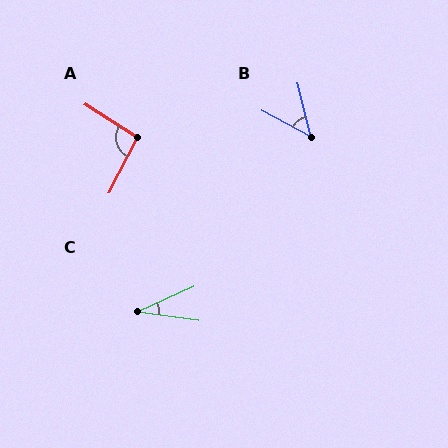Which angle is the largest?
A, at approximately 96 degrees.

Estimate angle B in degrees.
Approximately 47 degrees.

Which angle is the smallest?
C, at approximately 32 degrees.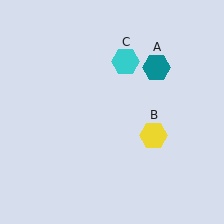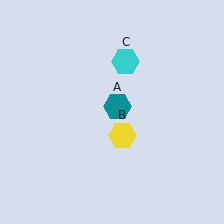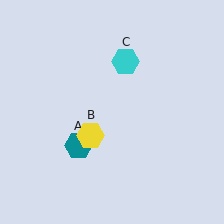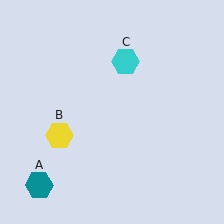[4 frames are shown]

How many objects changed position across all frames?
2 objects changed position: teal hexagon (object A), yellow hexagon (object B).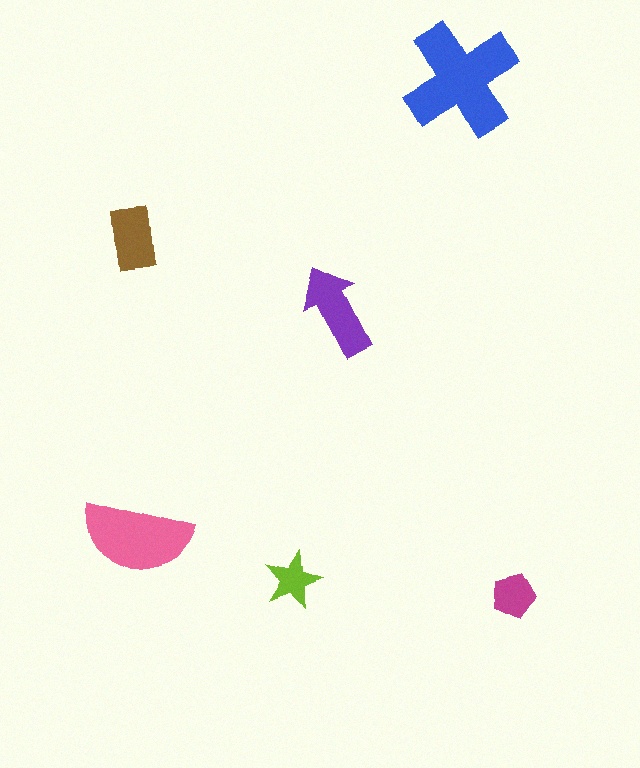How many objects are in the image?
There are 6 objects in the image.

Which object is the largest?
The blue cross.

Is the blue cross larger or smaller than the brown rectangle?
Larger.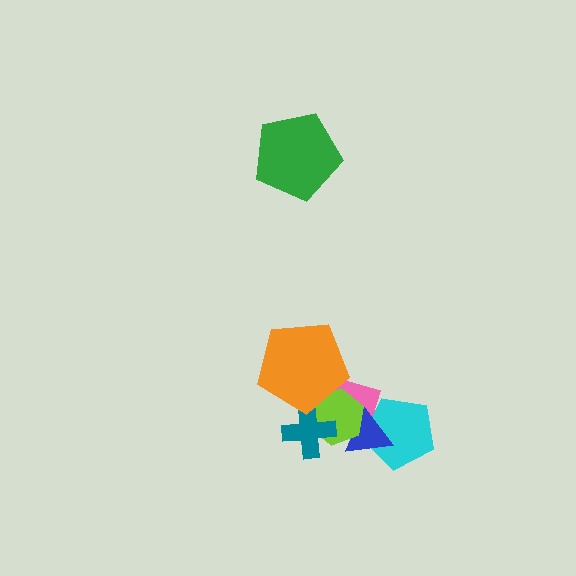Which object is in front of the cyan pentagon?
The blue triangle is in front of the cyan pentagon.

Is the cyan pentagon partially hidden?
Yes, it is partially covered by another shape.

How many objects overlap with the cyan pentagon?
2 objects overlap with the cyan pentagon.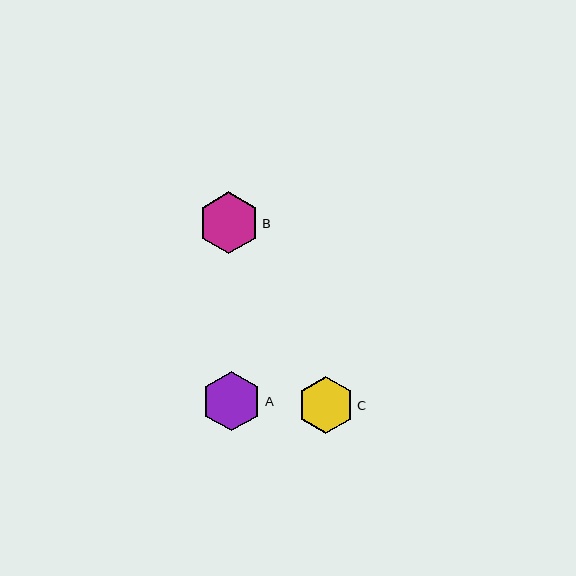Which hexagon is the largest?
Hexagon B is the largest with a size of approximately 62 pixels.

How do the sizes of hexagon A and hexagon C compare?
Hexagon A and hexagon C are approximately the same size.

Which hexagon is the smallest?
Hexagon C is the smallest with a size of approximately 57 pixels.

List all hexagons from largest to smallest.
From largest to smallest: B, A, C.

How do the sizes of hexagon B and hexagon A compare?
Hexagon B and hexagon A are approximately the same size.